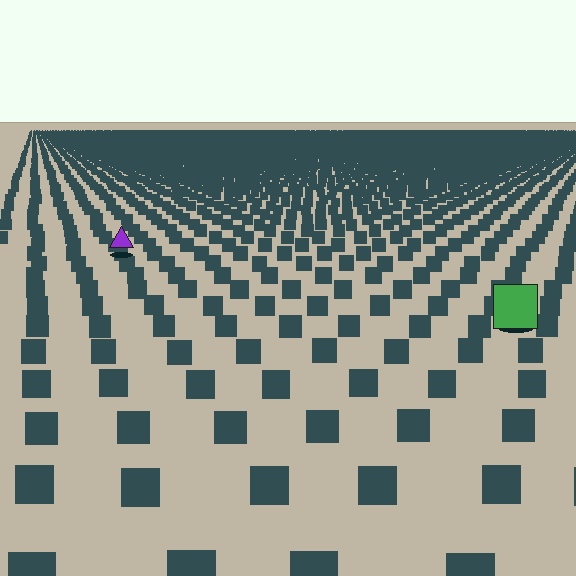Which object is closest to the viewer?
The green square is closest. The texture marks near it are larger and more spread out.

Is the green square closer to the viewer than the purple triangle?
Yes. The green square is closer — you can tell from the texture gradient: the ground texture is coarser near it.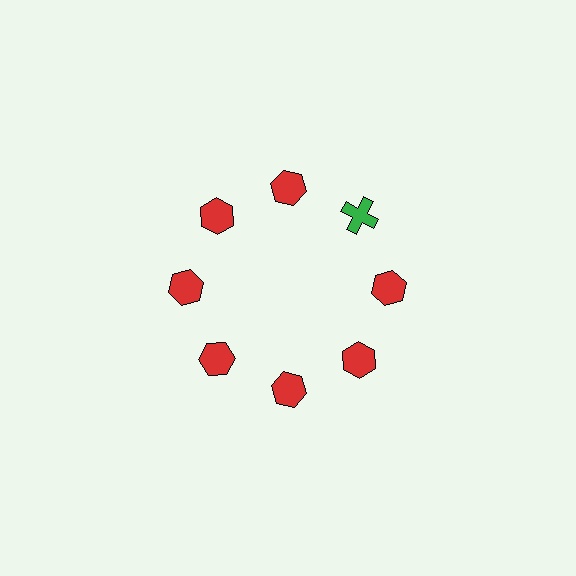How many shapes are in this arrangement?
There are 8 shapes arranged in a ring pattern.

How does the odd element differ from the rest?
It differs in both color (green instead of red) and shape (cross instead of hexagon).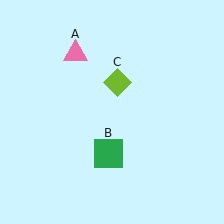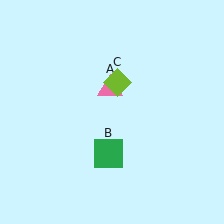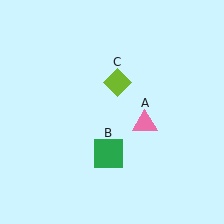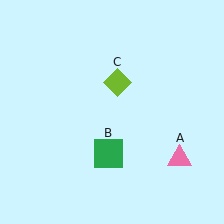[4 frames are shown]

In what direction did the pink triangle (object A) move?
The pink triangle (object A) moved down and to the right.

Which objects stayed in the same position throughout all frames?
Green square (object B) and lime diamond (object C) remained stationary.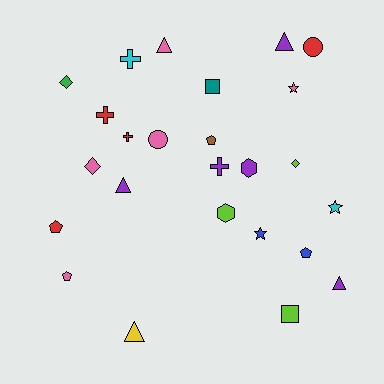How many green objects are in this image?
There is 1 green object.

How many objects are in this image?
There are 25 objects.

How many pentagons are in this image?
There are 4 pentagons.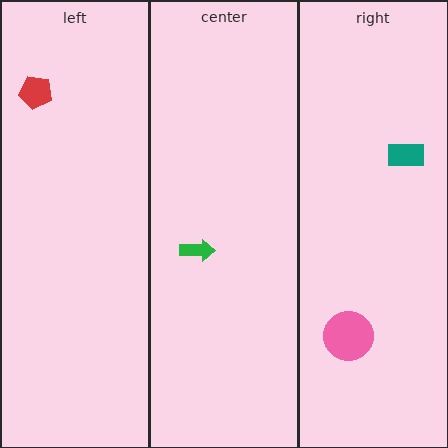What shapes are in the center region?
The green arrow.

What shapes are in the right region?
The pink circle, the teal rectangle.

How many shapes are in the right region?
2.